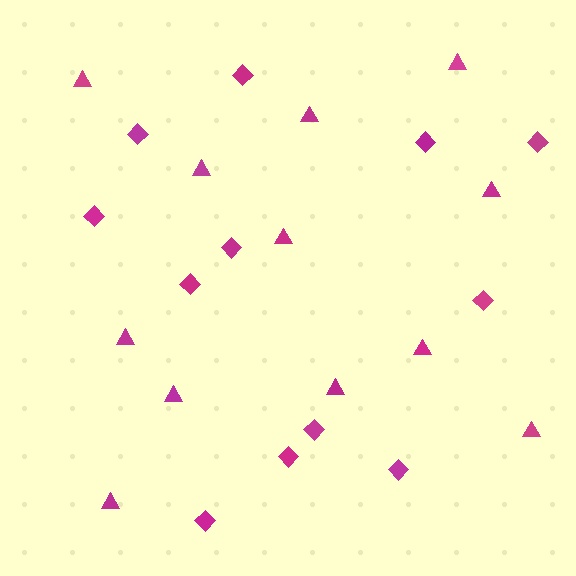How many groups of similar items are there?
There are 2 groups: one group of triangles (12) and one group of diamonds (12).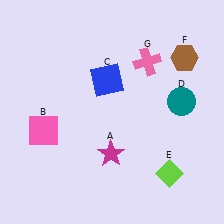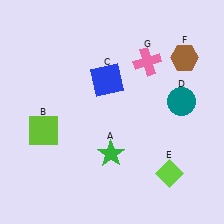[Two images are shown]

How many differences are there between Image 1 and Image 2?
There are 2 differences between the two images.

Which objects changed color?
A changed from magenta to green. B changed from pink to lime.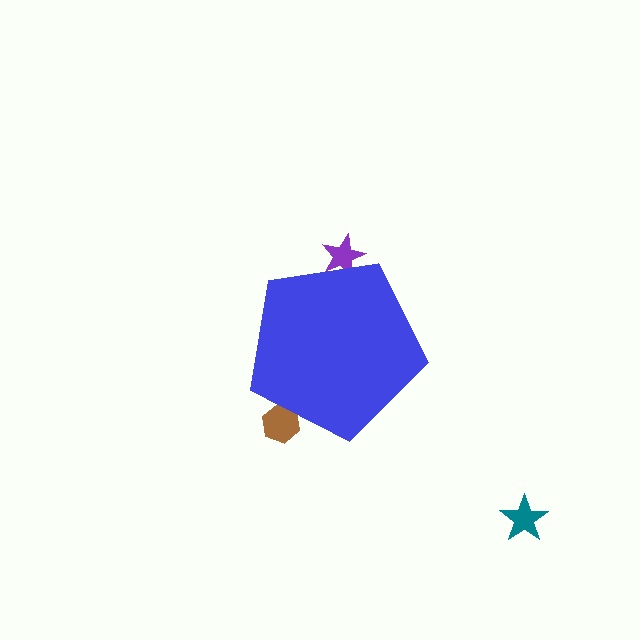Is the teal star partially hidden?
No, the teal star is fully visible.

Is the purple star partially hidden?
Yes, the purple star is partially hidden behind the blue pentagon.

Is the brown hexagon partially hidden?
Yes, the brown hexagon is partially hidden behind the blue pentagon.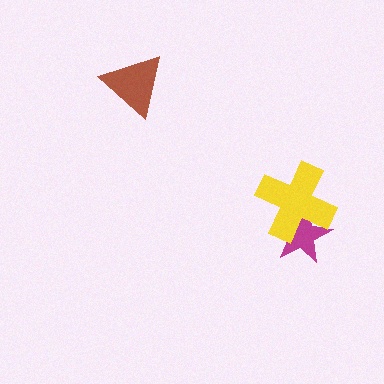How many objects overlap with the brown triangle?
0 objects overlap with the brown triangle.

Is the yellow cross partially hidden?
No, no other shape covers it.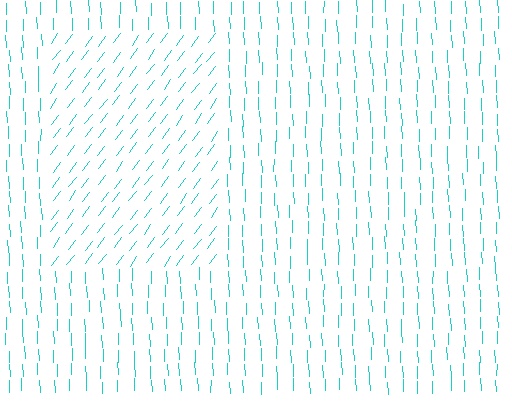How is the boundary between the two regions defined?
The boundary is defined purely by a change in line orientation (approximately 39 degrees difference). All lines are the same color and thickness.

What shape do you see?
I see a rectangle.